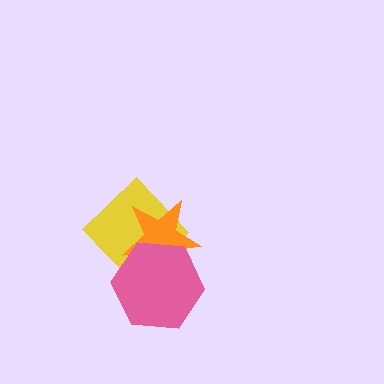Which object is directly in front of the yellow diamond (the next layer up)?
The orange star is directly in front of the yellow diamond.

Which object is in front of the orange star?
The pink hexagon is in front of the orange star.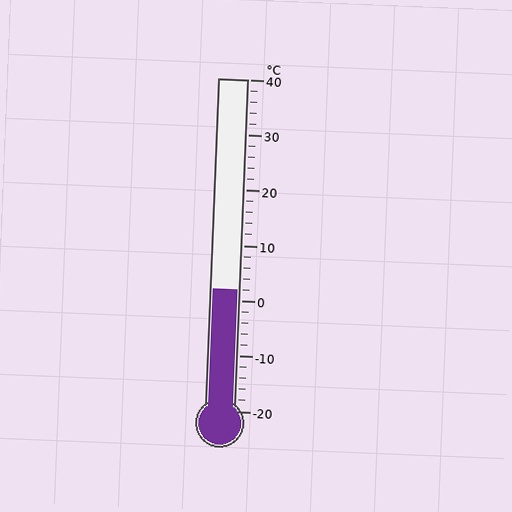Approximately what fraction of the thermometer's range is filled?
The thermometer is filled to approximately 35% of its range.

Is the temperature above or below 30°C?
The temperature is below 30°C.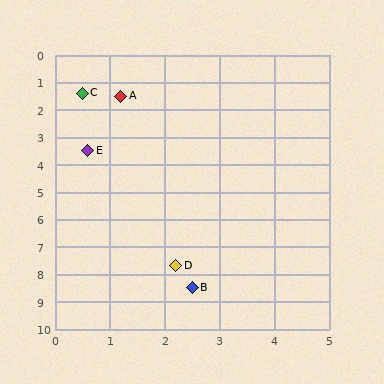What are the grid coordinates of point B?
Point B is at approximately (2.5, 8.5).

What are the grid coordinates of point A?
Point A is at approximately (1.2, 1.5).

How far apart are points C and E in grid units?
Points C and E are about 2.1 grid units apart.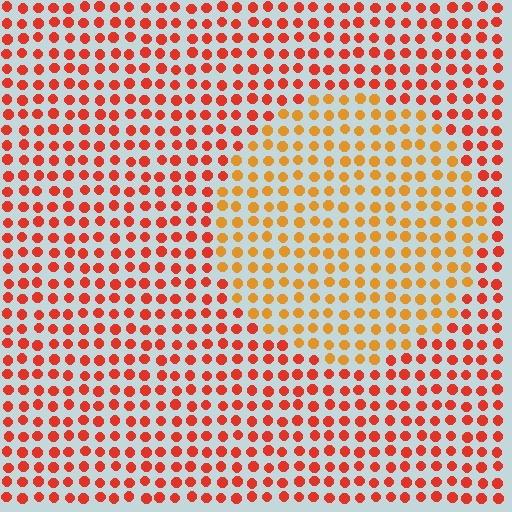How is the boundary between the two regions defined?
The boundary is defined purely by a slight shift in hue (about 32 degrees). Spacing, size, and orientation are identical on both sides.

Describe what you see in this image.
The image is filled with small red elements in a uniform arrangement. A circle-shaped region is visible where the elements are tinted to a slightly different hue, forming a subtle color boundary.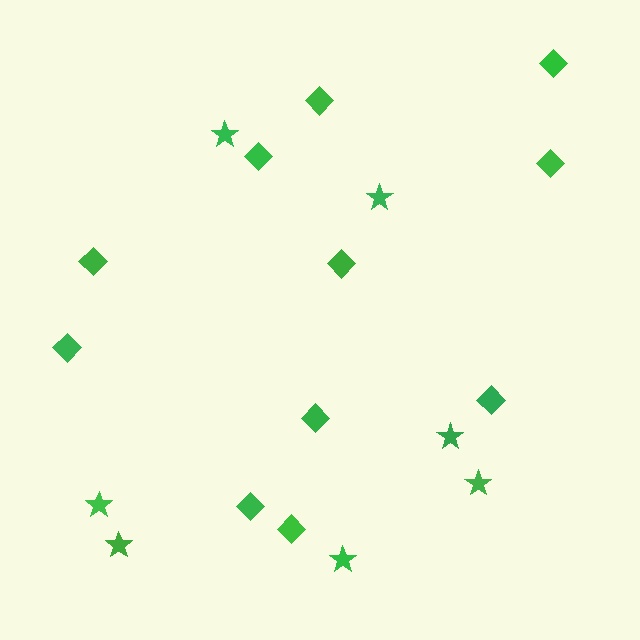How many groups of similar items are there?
There are 2 groups: one group of stars (7) and one group of diamonds (11).